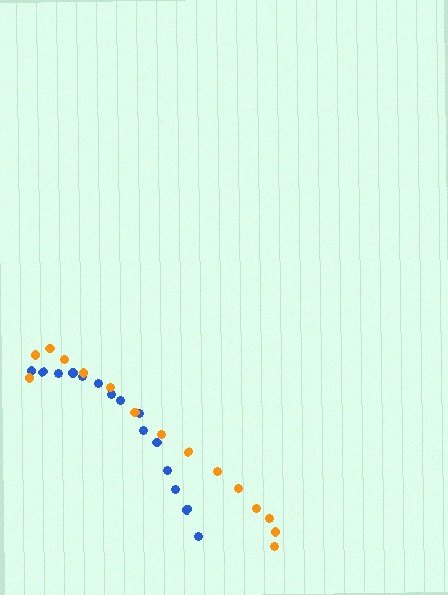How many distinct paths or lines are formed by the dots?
There are 2 distinct paths.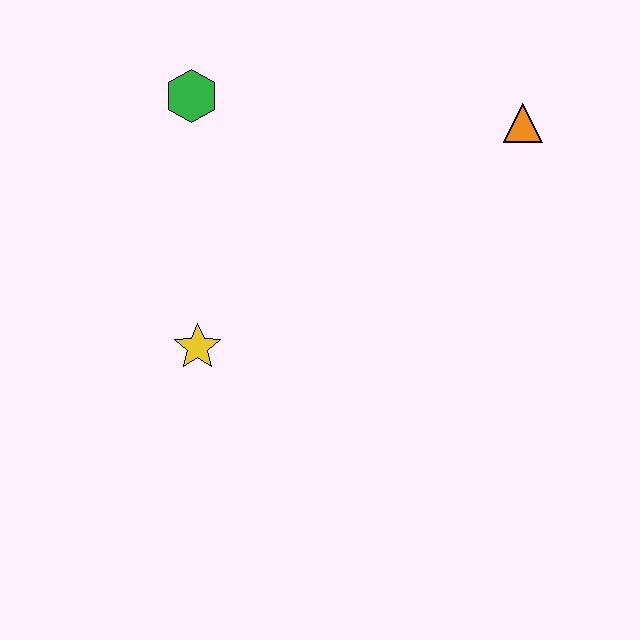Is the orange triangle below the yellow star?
No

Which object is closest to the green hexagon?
The yellow star is closest to the green hexagon.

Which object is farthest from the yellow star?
The orange triangle is farthest from the yellow star.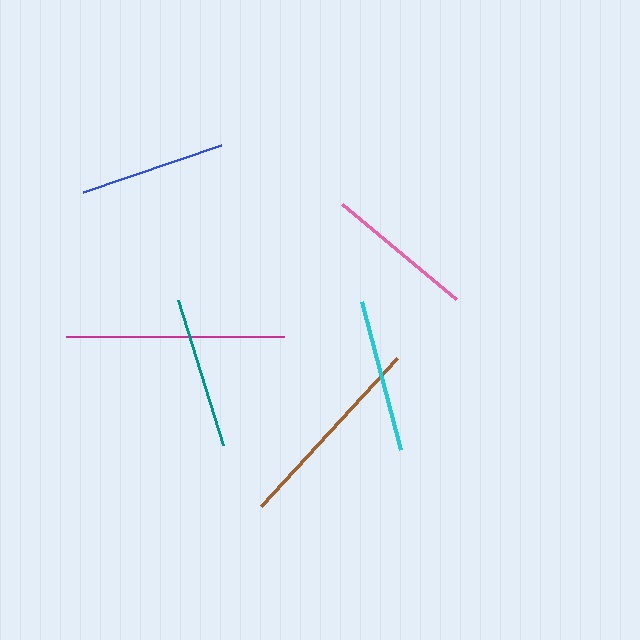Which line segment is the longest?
The magenta line is the longest at approximately 218 pixels.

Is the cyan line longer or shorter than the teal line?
The cyan line is longer than the teal line.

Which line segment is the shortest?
The blue line is the shortest at approximately 145 pixels.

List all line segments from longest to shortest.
From longest to shortest: magenta, brown, cyan, teal, pink, blue.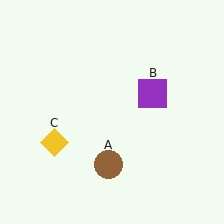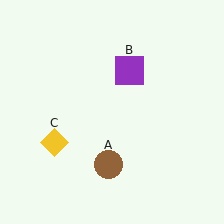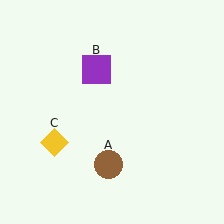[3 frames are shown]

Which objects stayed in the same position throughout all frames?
Brown circle (object A) and yellow diamond (object C) remained stationary.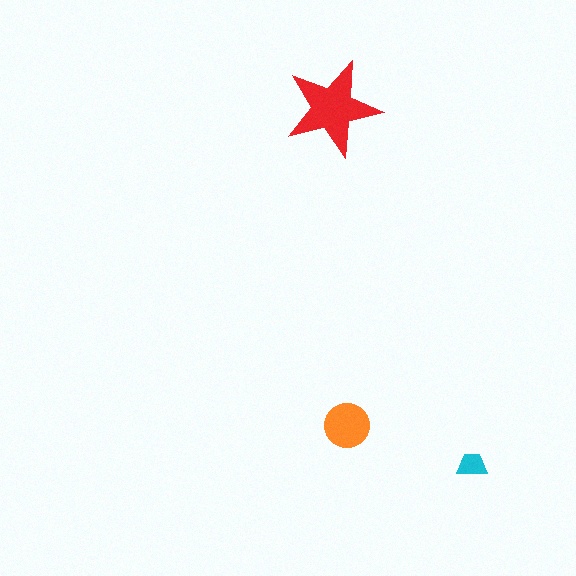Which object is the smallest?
The cyan trapezoid.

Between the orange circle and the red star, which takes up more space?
The red star.